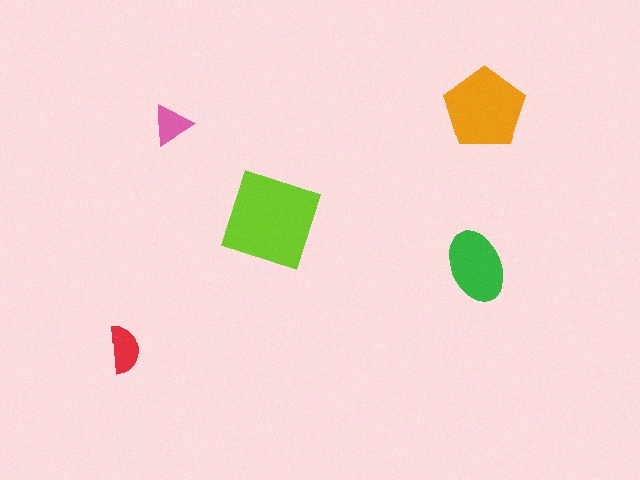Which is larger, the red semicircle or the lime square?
The lime square.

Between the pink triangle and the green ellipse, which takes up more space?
The green ellipse.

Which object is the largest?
The lime square.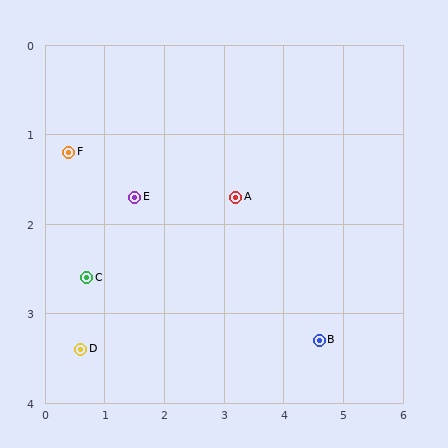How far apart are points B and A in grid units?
Points B and A are about 2.1 grid units apart.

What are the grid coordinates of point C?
Point C is at approximately (0.7, 2.6).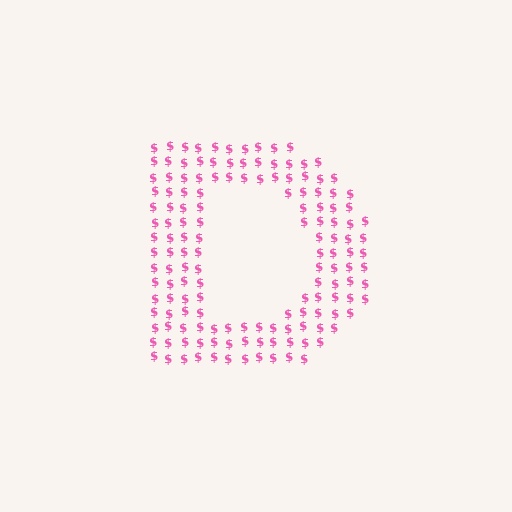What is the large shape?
The large shape is the letter D.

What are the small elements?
The small elements are dollar signs.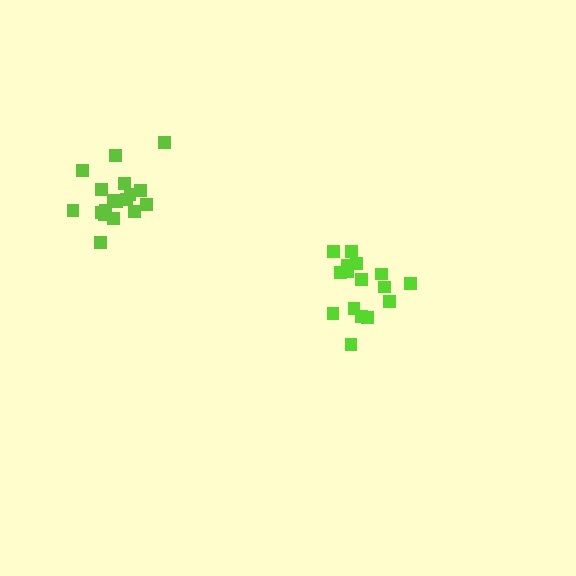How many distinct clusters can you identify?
There are 2 distinct clusters.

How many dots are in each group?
Group 1: 16 dots, Group 2: 18 dots (34 total).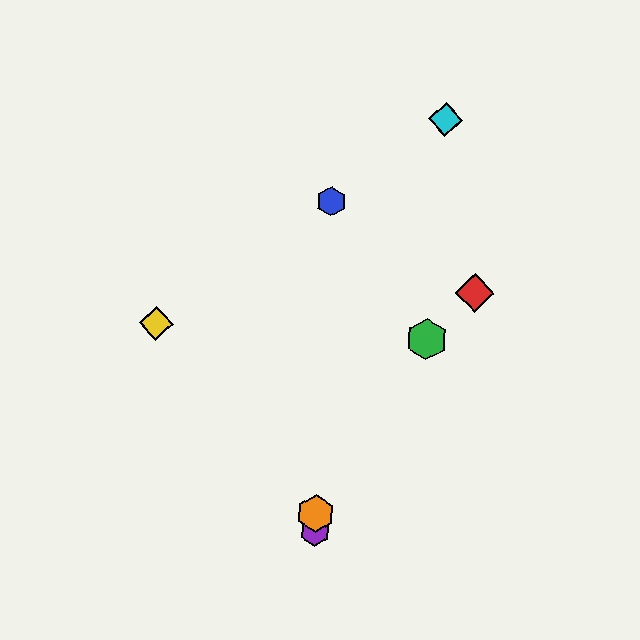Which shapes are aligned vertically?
The blue hexagon, the purple hexagon, the orange hexagon are aligned vertically.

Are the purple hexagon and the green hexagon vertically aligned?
No, the purple hexagon is at x≈315 and the green hexagon is at x≈427.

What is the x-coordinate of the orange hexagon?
The orange hexagon is at x≈316.